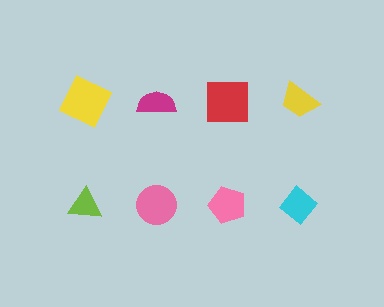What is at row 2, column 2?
A pink circle.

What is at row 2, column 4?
A cyan diamond.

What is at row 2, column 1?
A lime triangle.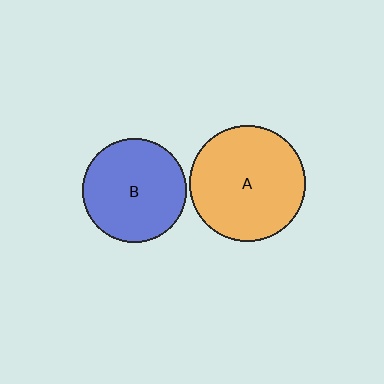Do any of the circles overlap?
No, none of the circles overlap.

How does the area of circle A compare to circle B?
Approximately 1.2 times.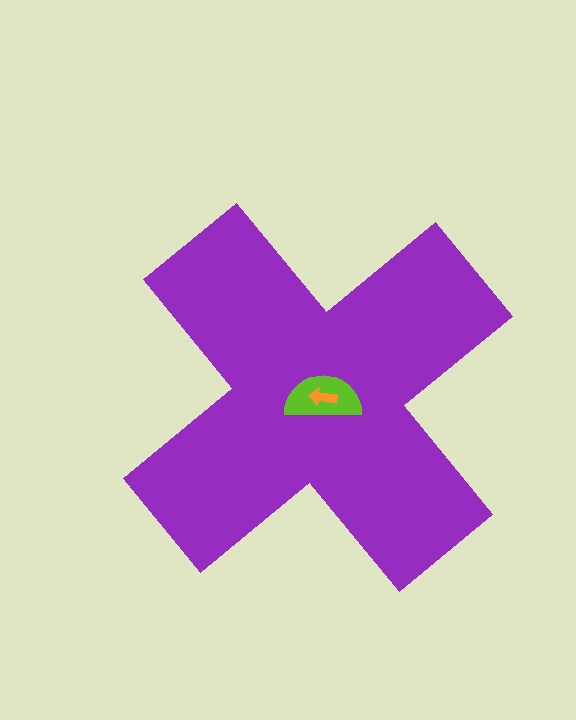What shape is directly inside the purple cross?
The lime semicircle.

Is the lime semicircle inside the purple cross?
Yes.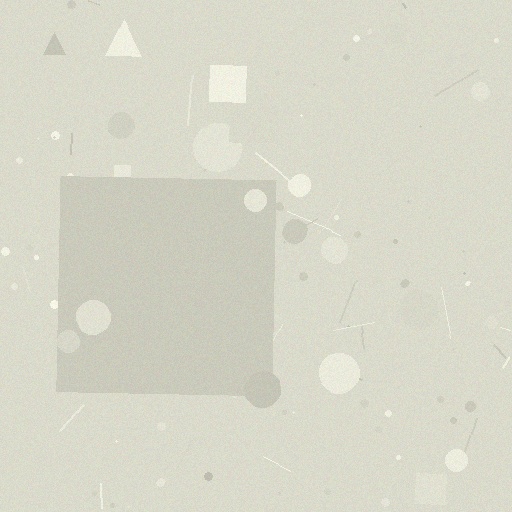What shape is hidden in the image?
A square is hidden in the image.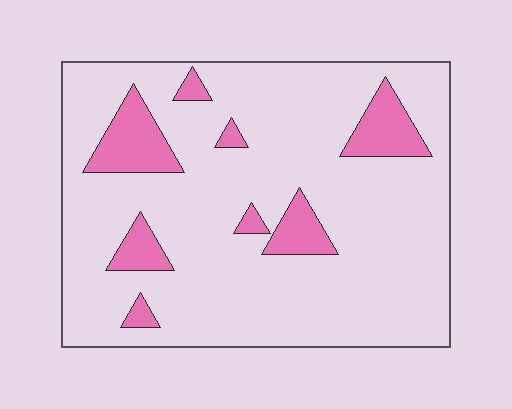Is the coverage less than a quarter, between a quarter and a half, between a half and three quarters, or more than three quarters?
Less than a quarter.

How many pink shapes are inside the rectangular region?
8.